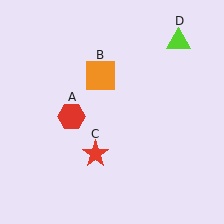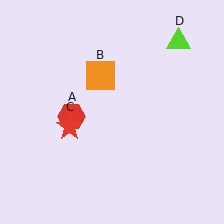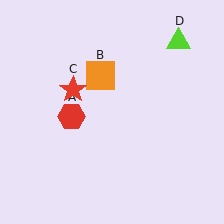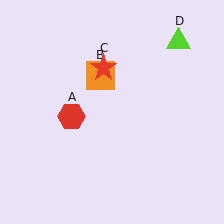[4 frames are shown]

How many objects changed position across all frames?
1 object changed position: red star (object C).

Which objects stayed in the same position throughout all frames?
Red hexagon (object A) and orange square (object B) and lime triangle (object D) remained stationary.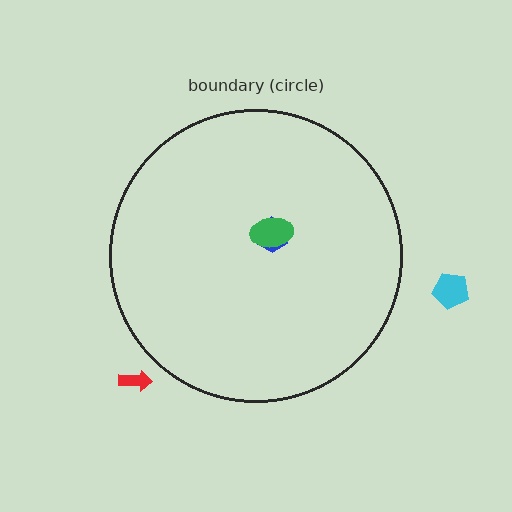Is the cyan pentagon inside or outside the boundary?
Outside.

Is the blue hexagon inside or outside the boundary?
Inside.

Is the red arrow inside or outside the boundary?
Outside.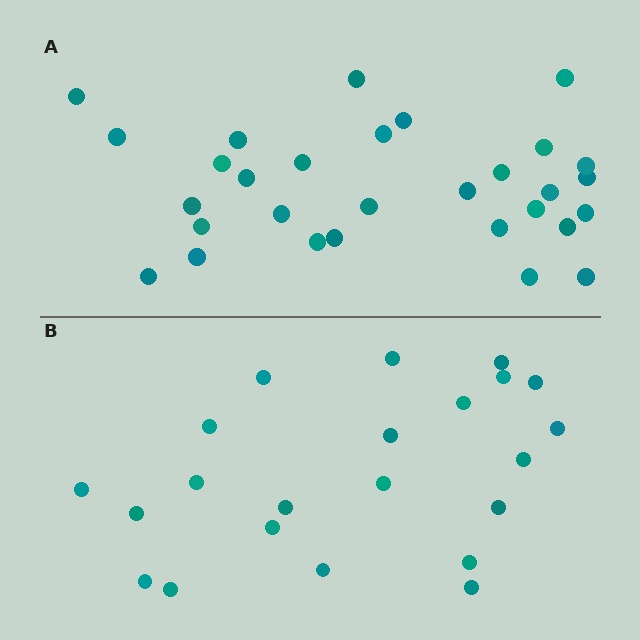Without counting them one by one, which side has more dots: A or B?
Region A (the top region) has more dots.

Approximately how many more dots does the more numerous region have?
Region A has roughly 8 or so more dots than region B.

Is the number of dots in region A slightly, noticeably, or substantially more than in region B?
Region A has noticeably more, but not dramatically so. The ratio is roughly 1.4 to 1.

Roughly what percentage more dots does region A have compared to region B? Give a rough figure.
About 35% more.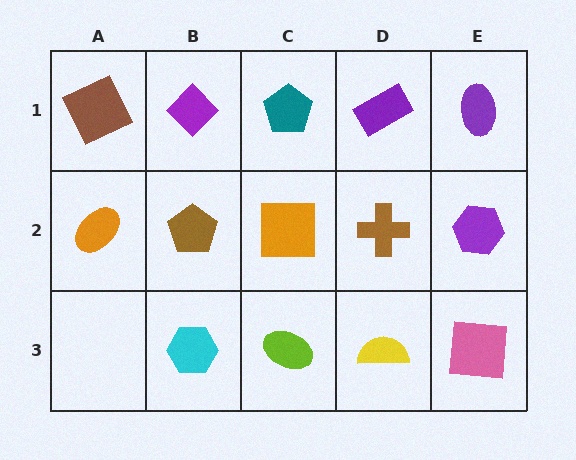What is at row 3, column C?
A lime ellipse.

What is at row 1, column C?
A teal pentagon.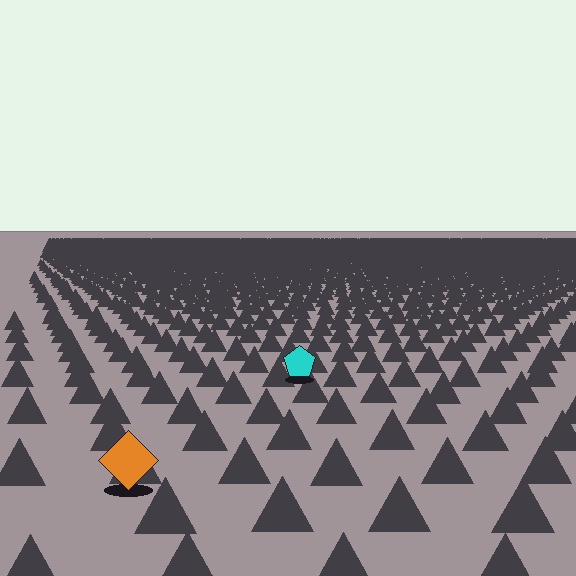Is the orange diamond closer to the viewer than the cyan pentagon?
Yes. The orange diamond is closer — you can tell from the texture gradient: the ground texture is coarser near it.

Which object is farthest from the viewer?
The cyan pentagon is farthest from the viewer. It appears smaller and the ground texture around it is denser.